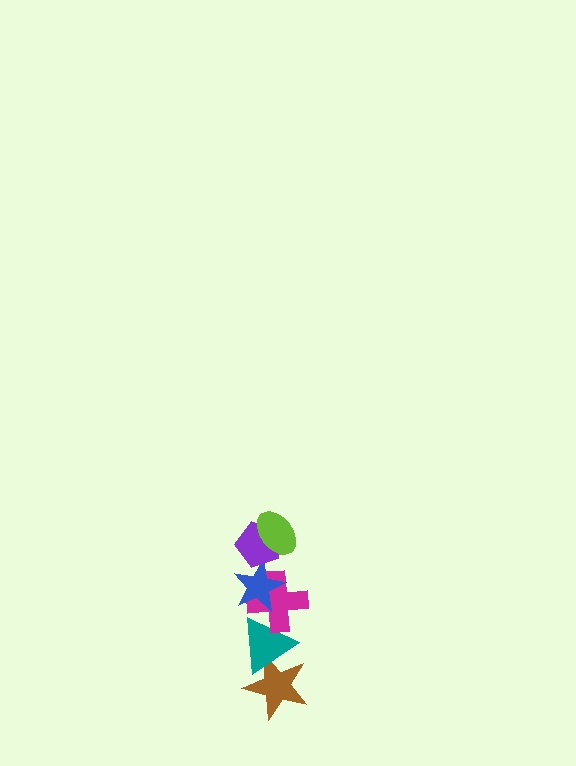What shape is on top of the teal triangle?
The magenta cross is on top of the teal triangle.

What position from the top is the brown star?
The brown star is 6th from the top.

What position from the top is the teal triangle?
The teal triangle is 5th from the top.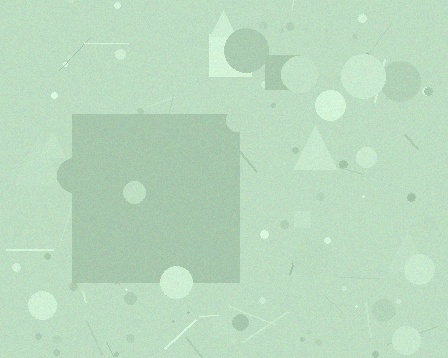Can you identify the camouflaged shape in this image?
The camouflaged shape is a square.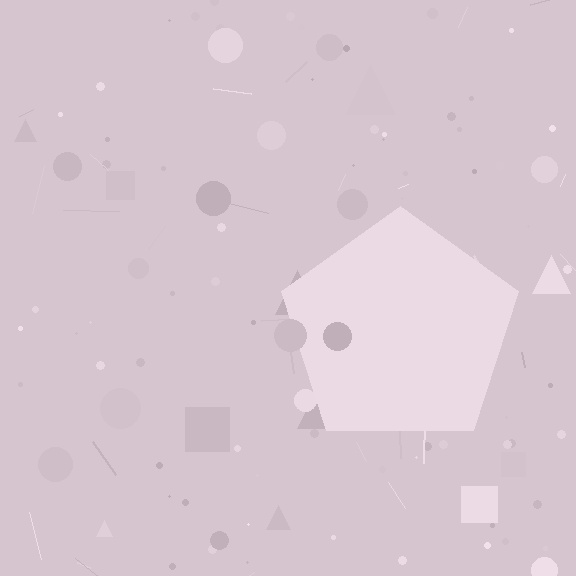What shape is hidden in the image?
A pentagon is hidden in the image.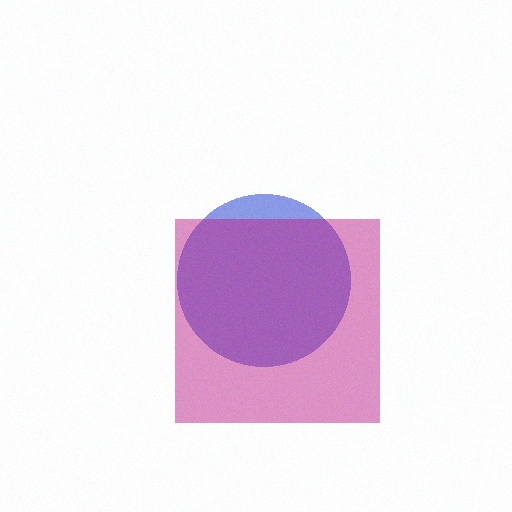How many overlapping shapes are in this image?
There are 2 overlapping shapes in the image.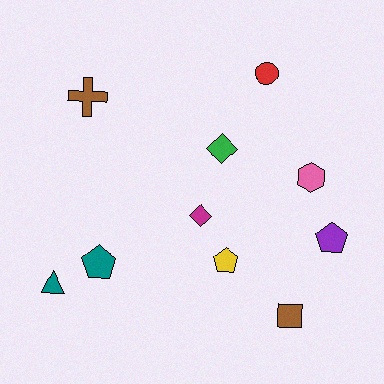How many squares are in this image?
There is 1 square.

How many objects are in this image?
There are 10 objects.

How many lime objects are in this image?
There are no lime objects.